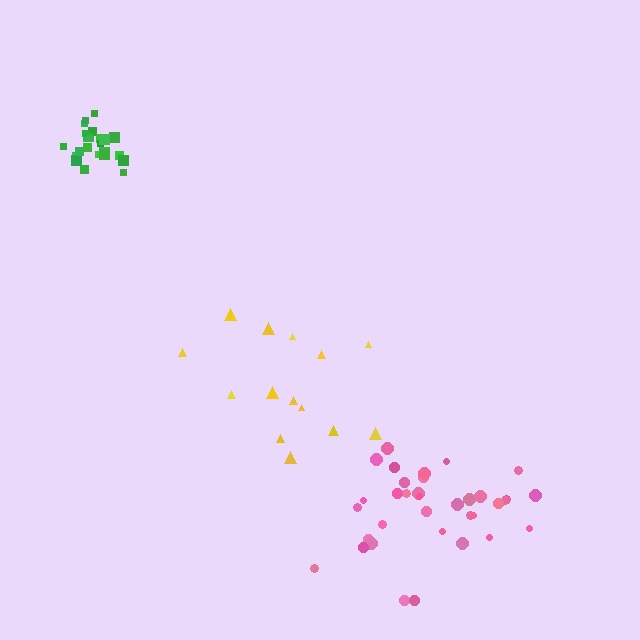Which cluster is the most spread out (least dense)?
Yellow.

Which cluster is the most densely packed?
Green.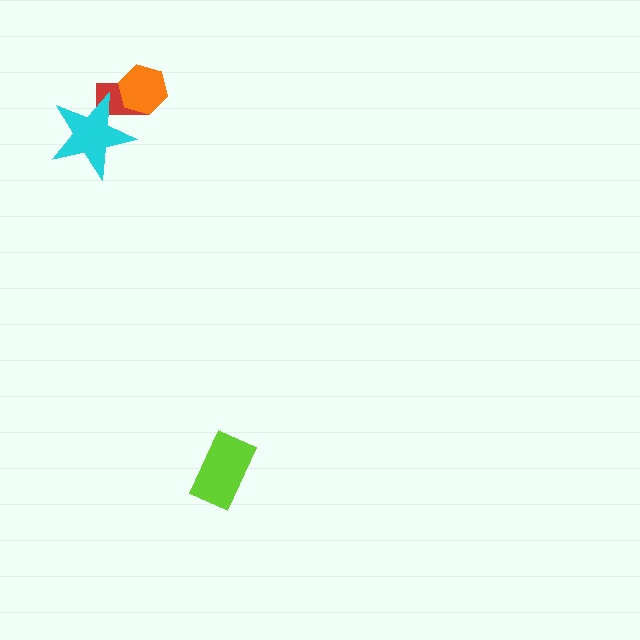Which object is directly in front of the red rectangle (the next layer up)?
The orange hexagon is directly in front of the red rectangle.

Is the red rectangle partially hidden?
Yes, it is partially covered by another shape.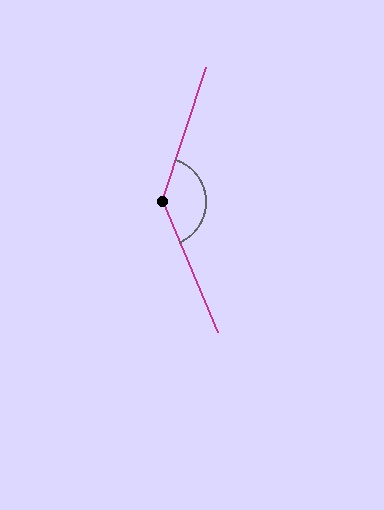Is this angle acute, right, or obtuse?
It is obtuse.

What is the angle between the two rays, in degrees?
Approximately 139 degrees.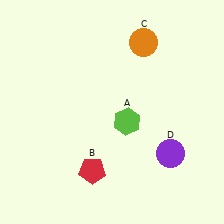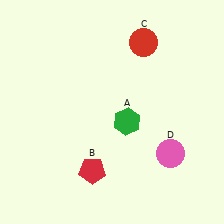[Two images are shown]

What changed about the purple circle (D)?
In Image 1, D is purple. In Image 2, it changed to pink.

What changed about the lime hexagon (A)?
In Image 1, A is lime. In Image 2, it changed to green.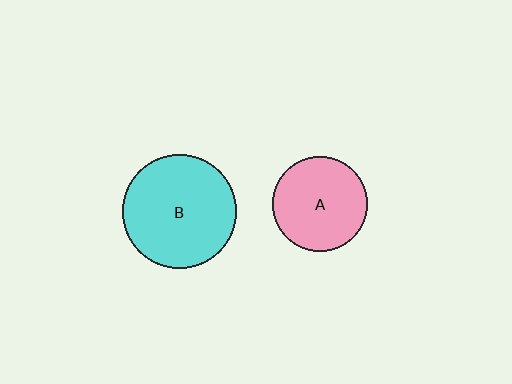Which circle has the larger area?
Circle B (cyan).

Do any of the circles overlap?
No, none of the circles overlap.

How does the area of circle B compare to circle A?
Approximately 1.4 times.